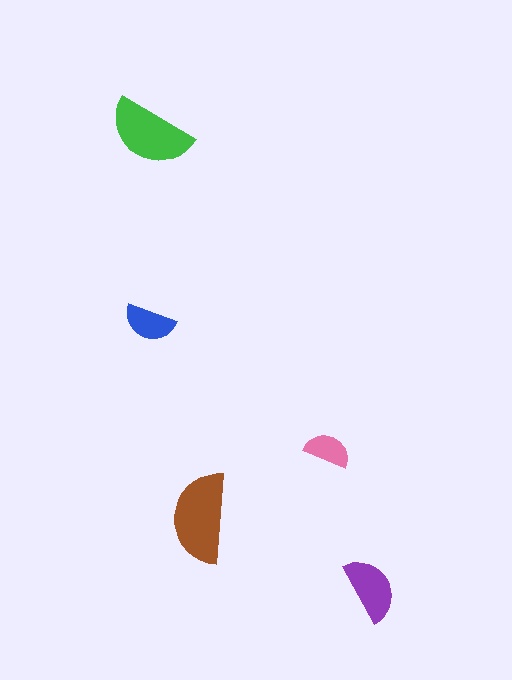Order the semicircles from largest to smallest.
the brown one, the green one, the purple one, the blue one, the pink one.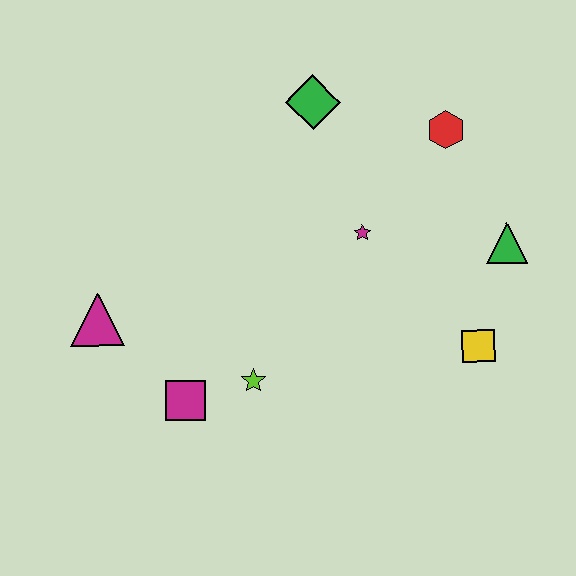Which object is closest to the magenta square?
The lime star is closest to the magenta square.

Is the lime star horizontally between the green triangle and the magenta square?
Yes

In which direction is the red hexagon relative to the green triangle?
The red hexagon is above the green triangle.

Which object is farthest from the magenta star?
The magenta triangle is farthest from the magenta star.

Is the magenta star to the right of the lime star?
Yes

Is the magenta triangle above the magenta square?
Yes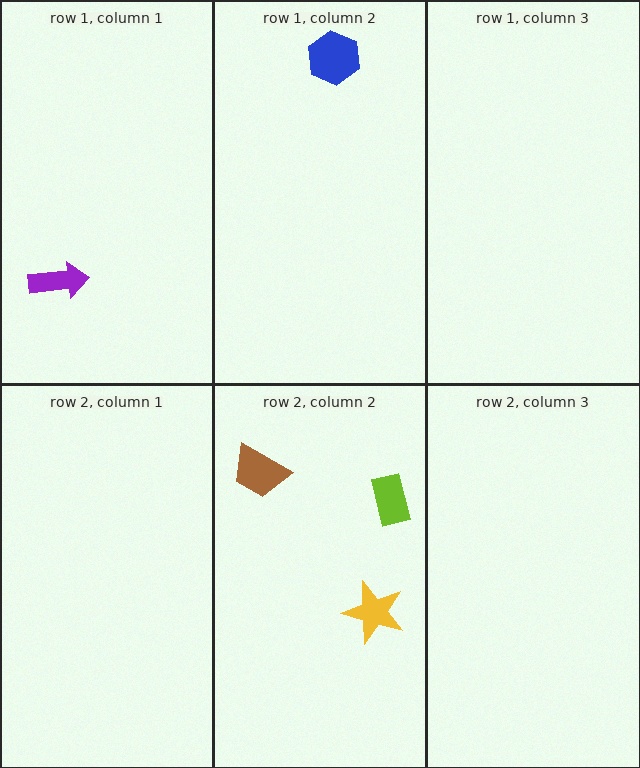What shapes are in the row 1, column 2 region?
The blue hexagon.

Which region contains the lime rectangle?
The row 2, column 2 region.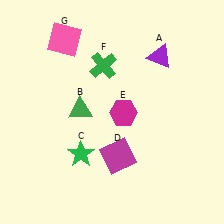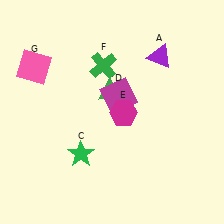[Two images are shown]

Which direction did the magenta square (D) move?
The magenta square (D) moved up.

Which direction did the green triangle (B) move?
The green triangle (B) moved right.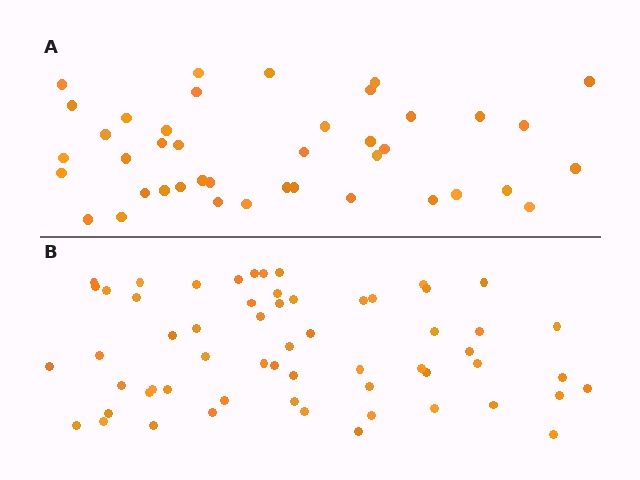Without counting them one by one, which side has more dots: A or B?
Region B (the bottom region) has more dots.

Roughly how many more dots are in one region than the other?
Region B has approximately 20 more dots than region A.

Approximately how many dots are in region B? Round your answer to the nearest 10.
About 60 dots. (The exact count is 59, which rounds to 60.)